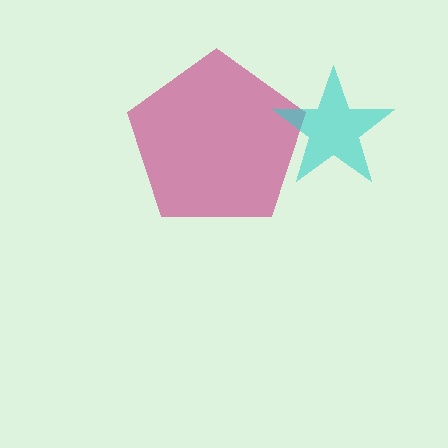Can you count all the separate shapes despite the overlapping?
Yes, there are 2 separate shapes.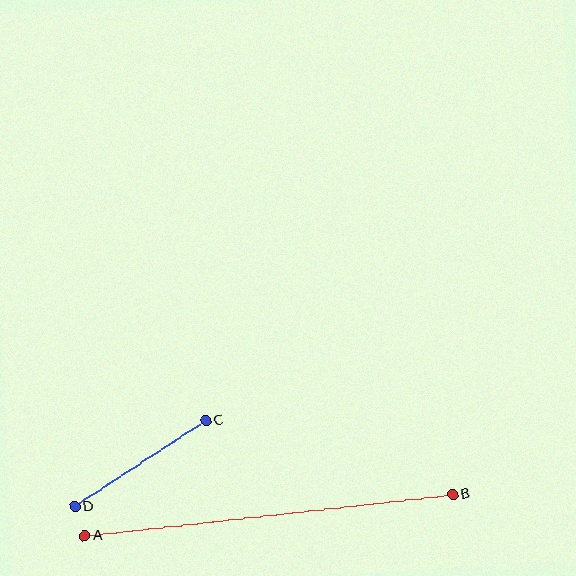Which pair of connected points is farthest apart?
Points A and B are farthest apart.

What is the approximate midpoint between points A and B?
The midpoint is at approximately (269, 515) pixels.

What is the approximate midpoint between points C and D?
The midpoint is at approximately (140, 464) pixels.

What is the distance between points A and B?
The distance is approximately 370 pixels.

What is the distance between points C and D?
The distance is approximately 157 pixels.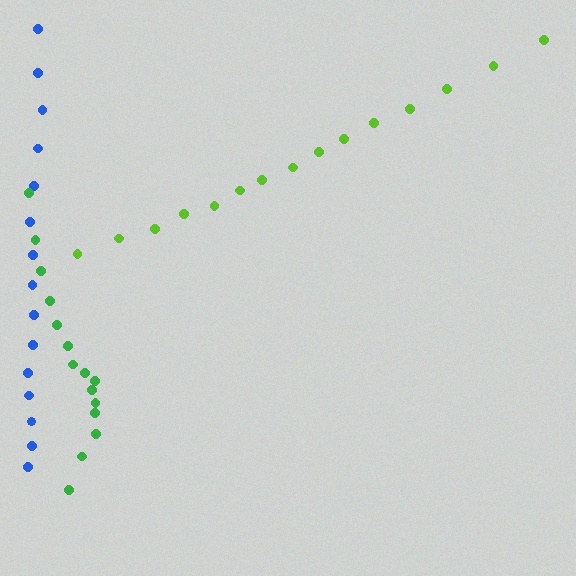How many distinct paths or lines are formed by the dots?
There are 3 distinct paths.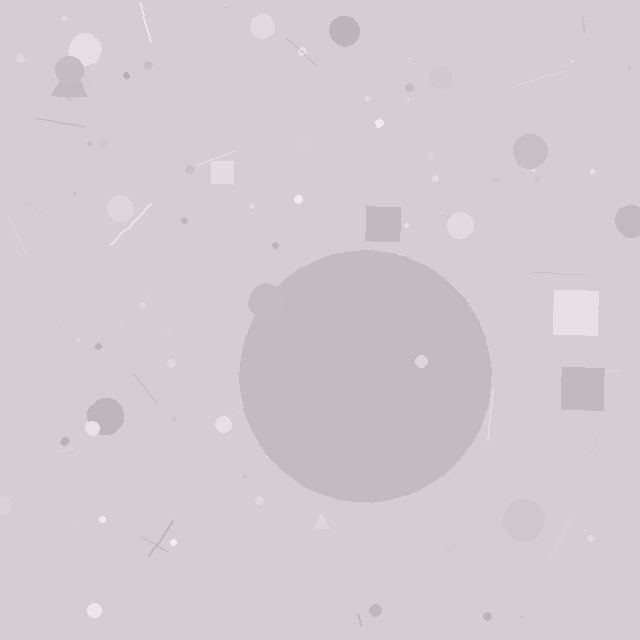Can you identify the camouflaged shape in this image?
The camouflaged shape is a circle.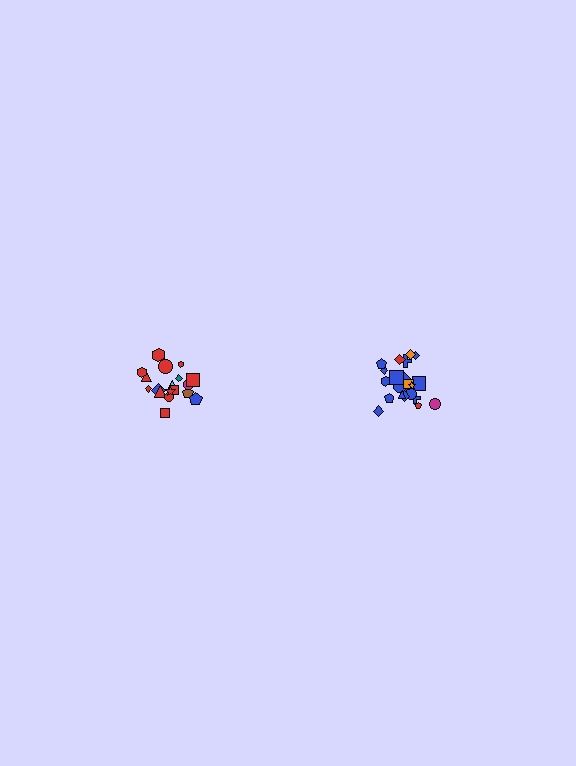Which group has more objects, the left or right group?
The right group.